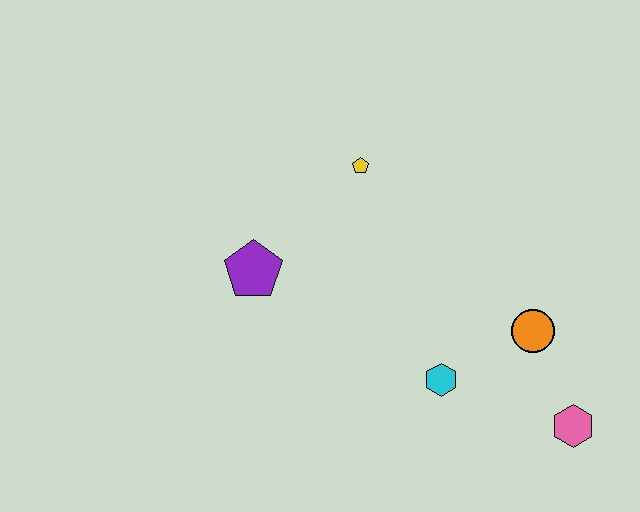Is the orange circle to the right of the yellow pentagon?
Yes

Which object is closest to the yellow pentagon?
The purple pentagon is closest to the yellow pentagon.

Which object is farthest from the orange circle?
The purple pentagon is farthest from the orange circle.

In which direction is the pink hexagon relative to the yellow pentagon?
The pink hexagon is below the yellow pentagon.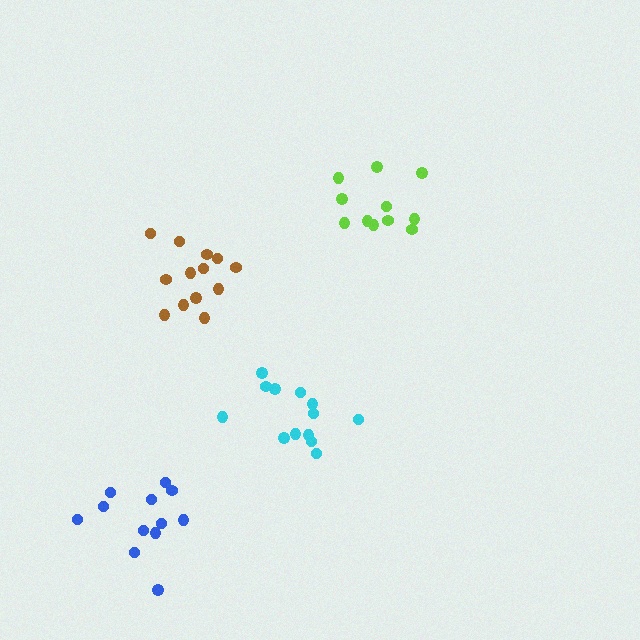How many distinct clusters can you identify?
There are 4 distinct clusters.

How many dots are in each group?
Group 1: 13 dots, Group 2: 11 dots, Group 3: 13 dots, Group 4: 12 dots (49 total).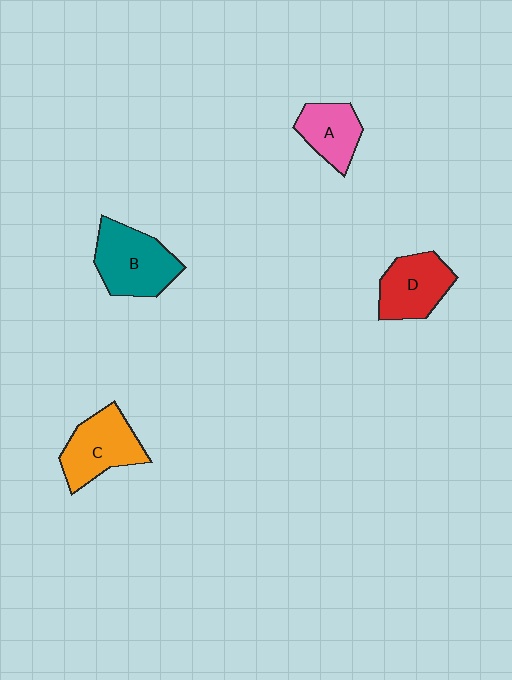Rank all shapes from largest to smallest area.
From largest to smallest: B (teal), C (orange), D (red), A (pink).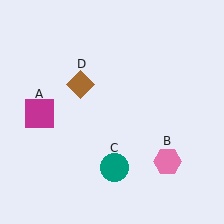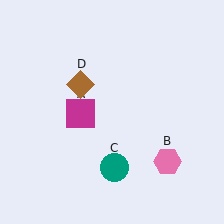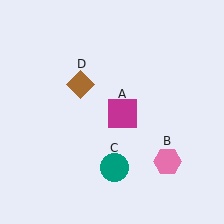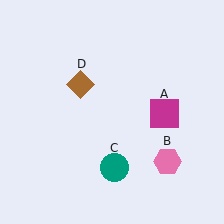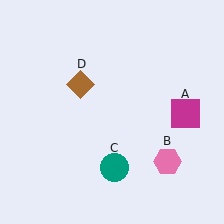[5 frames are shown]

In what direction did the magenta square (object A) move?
The magenta square (object A) moved right.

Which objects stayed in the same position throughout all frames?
Pink hexagon (object B) and teal circle (object C) and brown diamond (object D) remained stationary.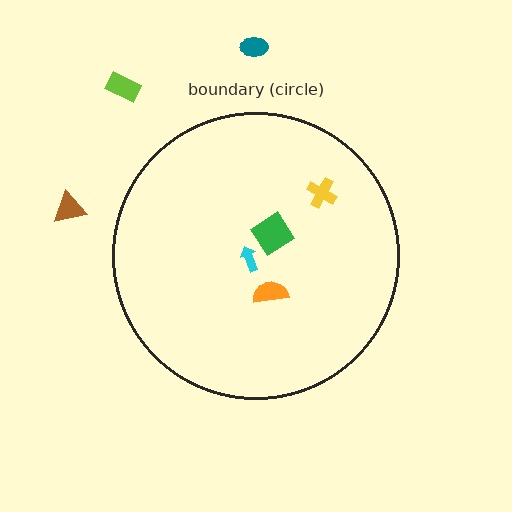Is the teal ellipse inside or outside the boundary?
Outside.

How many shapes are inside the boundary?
4 inside, 3 outside.